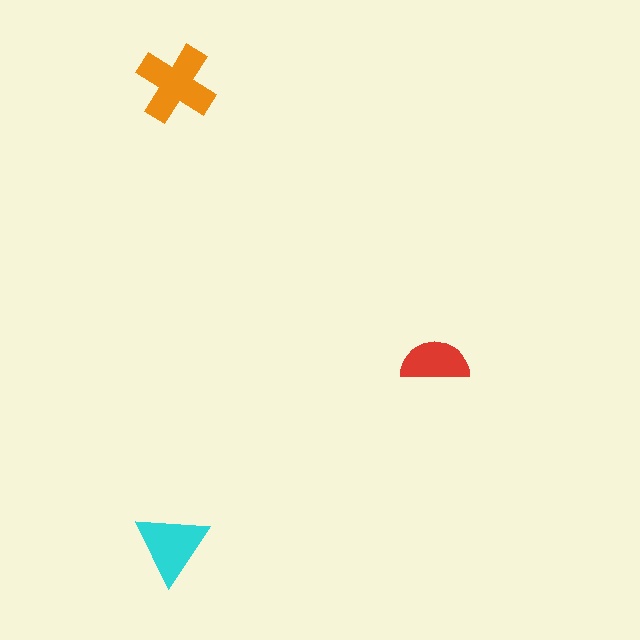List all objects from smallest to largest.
The red semicircle, the cyan triangle, the orange cross.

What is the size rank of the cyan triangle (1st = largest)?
2nd.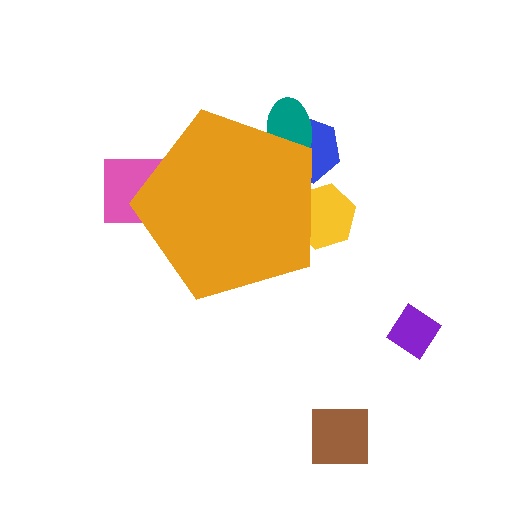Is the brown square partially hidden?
No, the brown square is fully visible.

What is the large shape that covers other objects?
An orange pentagon.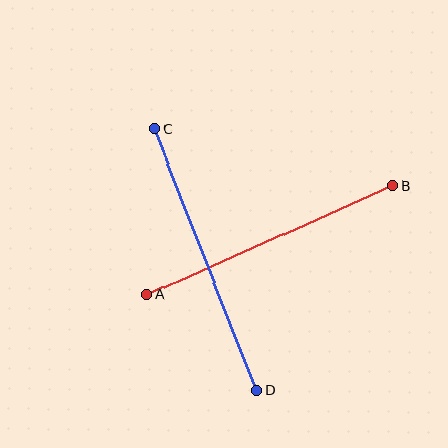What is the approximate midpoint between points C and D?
The midpoint is at approximately (206, 260) pixels.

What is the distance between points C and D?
The distance is approximately 281 pixels.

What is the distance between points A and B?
The distance is approximately 269 pixels.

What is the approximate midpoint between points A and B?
The midpoint is at approximately (270, 240) pixels.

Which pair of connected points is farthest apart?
Points C and D are farthest apart.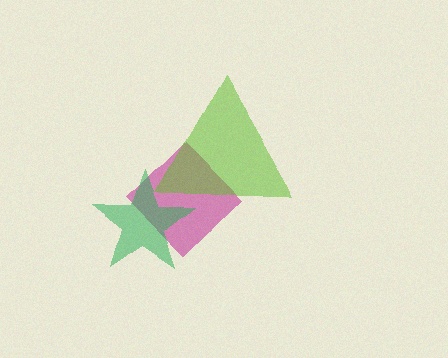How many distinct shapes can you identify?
There are 3 distinct shapes: a magenta diamond, a green star, a lime triangle.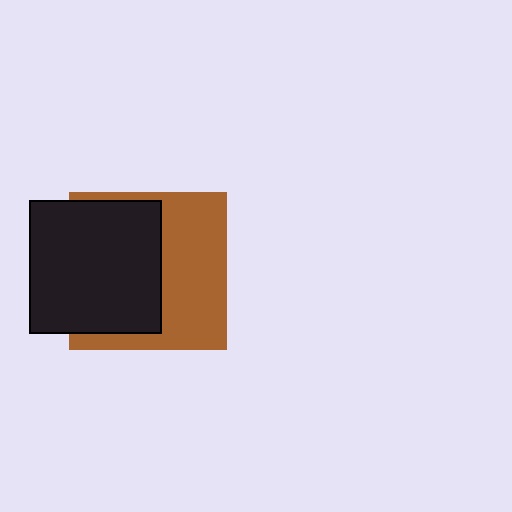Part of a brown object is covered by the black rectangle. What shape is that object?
It is a square.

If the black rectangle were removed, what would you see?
You would see the complete brown square.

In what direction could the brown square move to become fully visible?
The brown square could move right. That would shift it out from behind the black rectangle entirely.